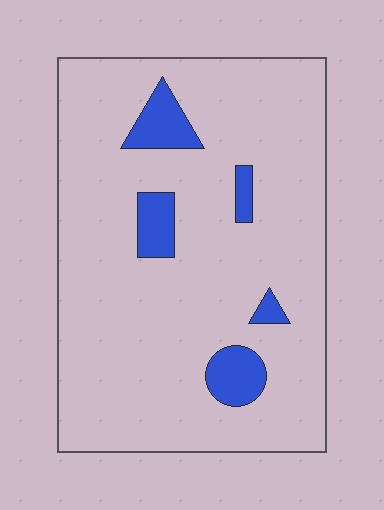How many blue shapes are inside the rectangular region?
5.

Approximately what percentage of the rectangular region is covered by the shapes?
Approximately 10%.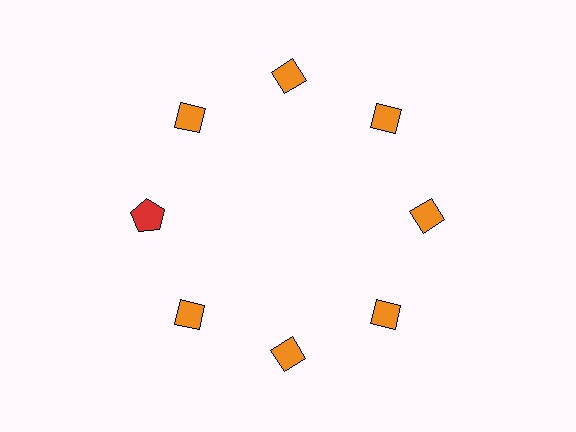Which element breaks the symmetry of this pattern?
The red pentagon at roughly the 9 o'clock position breaks the symmetry. All other shapes are orange diamonds.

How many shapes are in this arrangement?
There are 8 shapes arranged in a ring pattern.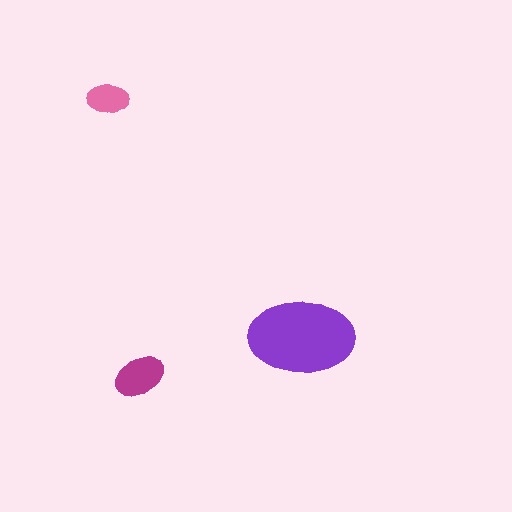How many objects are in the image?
There are 3 objects in the image.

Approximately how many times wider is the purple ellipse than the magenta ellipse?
About 2 times wider.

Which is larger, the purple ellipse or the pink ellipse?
The purple one.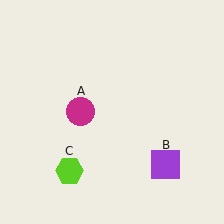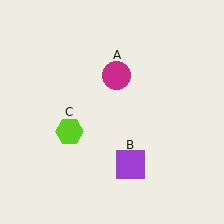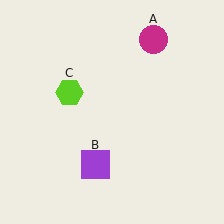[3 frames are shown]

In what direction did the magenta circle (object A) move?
The magenta circle (object A) moved up and to the right.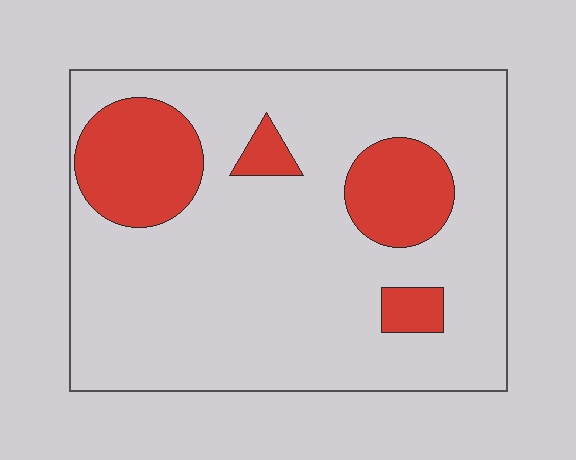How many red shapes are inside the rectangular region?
4.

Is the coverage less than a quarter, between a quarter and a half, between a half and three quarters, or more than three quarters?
Less than a quarter.